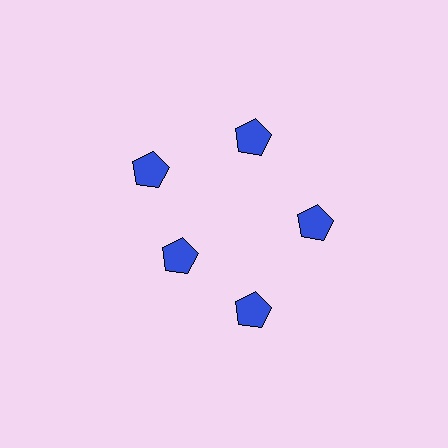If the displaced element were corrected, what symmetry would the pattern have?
It would have 5-fold rotational symmetry — the pattern would map onto itself every 72 degrees.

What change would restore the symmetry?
The symmetry would be restored by moving it outward, back onto the ring so that all 5 pentagons sit at equal angles and equal distance from the center.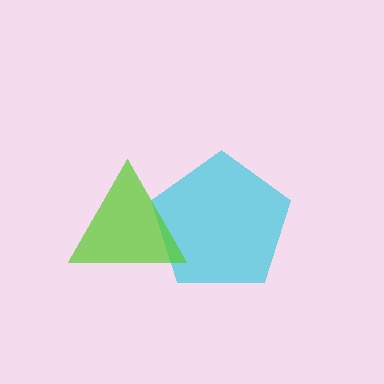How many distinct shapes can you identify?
There are 2 distinct shapes: a cyan pentagon, a lime triangle.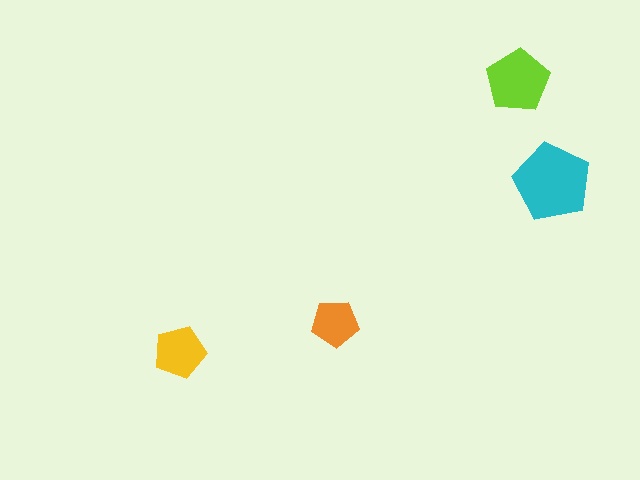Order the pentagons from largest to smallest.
the cyan one, the lime one, the yellow one, the orange one.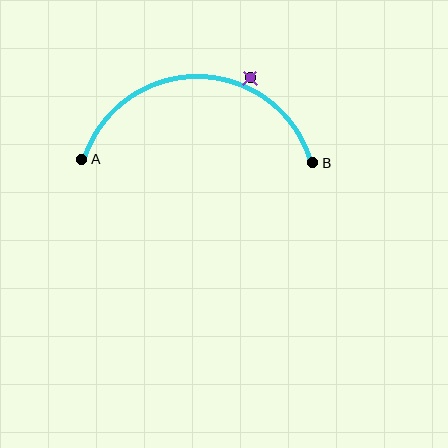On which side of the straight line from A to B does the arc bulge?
The arc bulges above the straight line connecting A and B.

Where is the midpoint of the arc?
The arc midpoint is the point on the curve farthest from the straight line joining A and B. It sits above that line.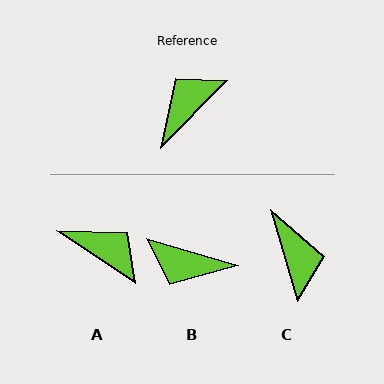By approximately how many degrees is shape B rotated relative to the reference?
Approximately 118 degrees counter-clockwise.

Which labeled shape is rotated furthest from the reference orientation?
C, about 119 degrees away.